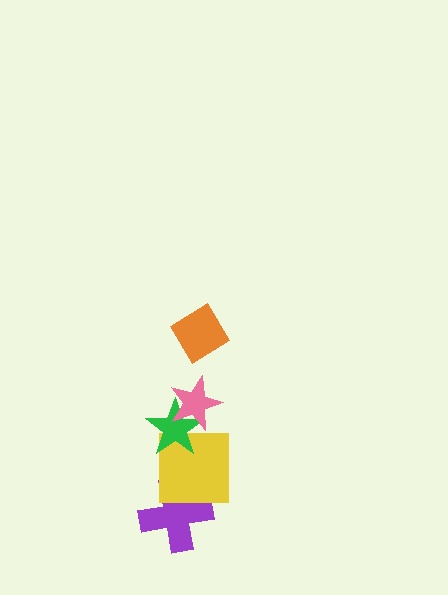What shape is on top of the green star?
The pink star is on top of the green star.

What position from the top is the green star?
The green star is 3rd from the top.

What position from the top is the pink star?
The pink star is 2nd from the top.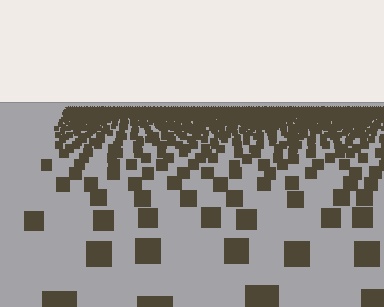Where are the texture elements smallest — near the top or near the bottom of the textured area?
Near the top.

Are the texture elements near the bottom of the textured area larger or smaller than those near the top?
Larger. Near the bottom, elements are closer to the viewer and appear at a bigger on-screen size.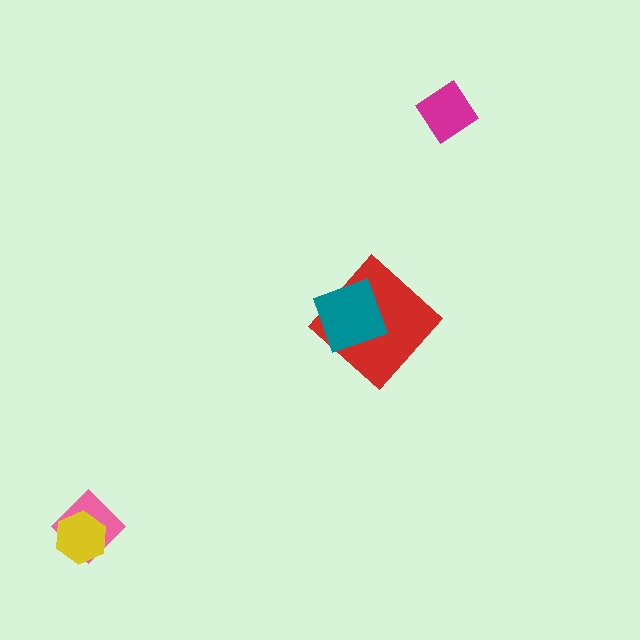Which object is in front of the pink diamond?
The yellow hexagon is in front of the pink diamond.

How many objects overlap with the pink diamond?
1 object overlaps with the pink diamond.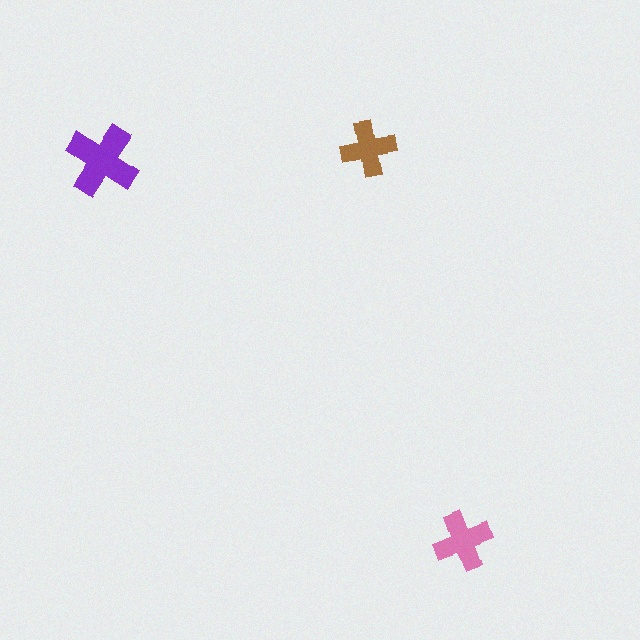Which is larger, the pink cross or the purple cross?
The purple one.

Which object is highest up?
The brown cross is topmost.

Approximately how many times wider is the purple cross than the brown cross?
About 1.5 times wider.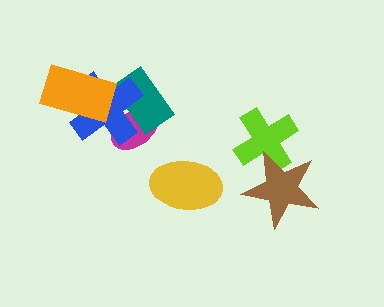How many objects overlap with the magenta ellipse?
2 objects overlap with the magenta ellipse.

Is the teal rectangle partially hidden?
Yes, it is partially covered by another shape.